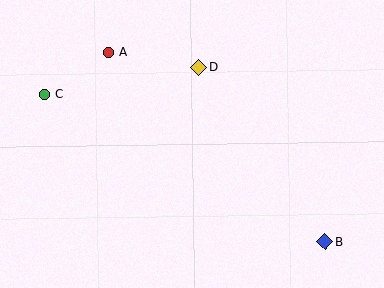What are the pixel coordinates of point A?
Point A is at (108, 53).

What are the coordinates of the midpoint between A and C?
The midpoint between A and C is at (77, 74).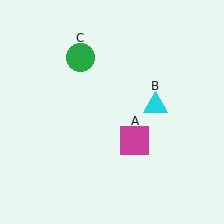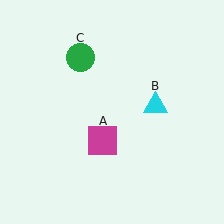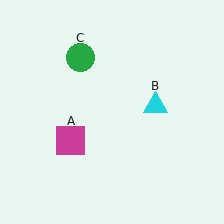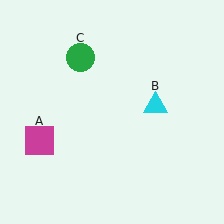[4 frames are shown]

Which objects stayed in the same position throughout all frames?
Cyan triangle (object B) and green circle (object C) remained stationary.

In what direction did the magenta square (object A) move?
The magenta square (object A) moved left.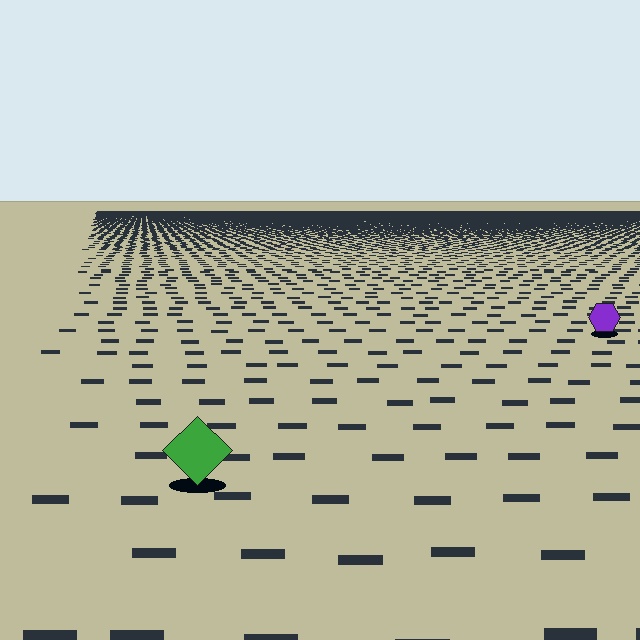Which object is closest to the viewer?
The green diamond is closest. The texture marks near it are larger and more spread out.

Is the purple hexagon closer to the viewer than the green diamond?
No. The green diamond is closer — you can tell from the texture gradient: the ground texture is coarser near it.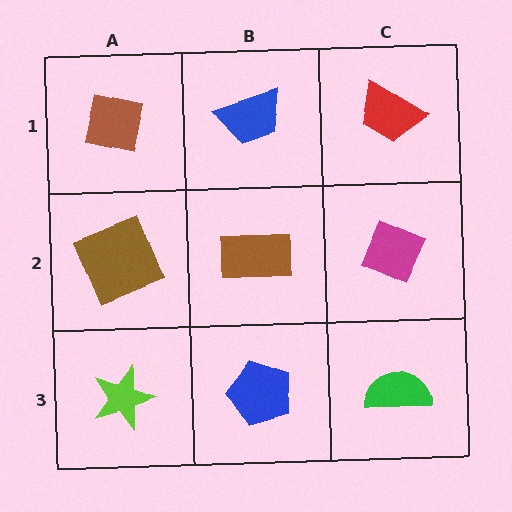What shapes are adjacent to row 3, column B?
A brown rectangle (row 2, column B), a lime star (row 3, column A), a green semicircle (row 3, column C).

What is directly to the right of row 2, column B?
A magenta diamond.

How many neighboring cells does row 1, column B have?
3.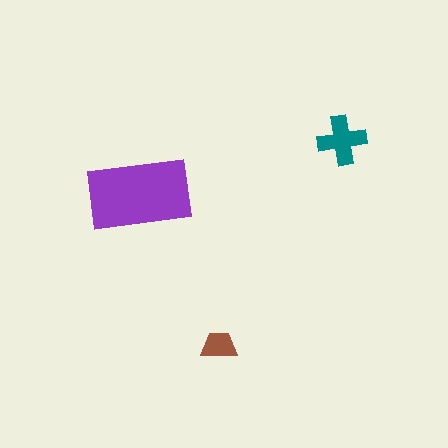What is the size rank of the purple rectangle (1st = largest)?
1st.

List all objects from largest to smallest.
The purple rectangle, the teal cross, the brown trapezoid.